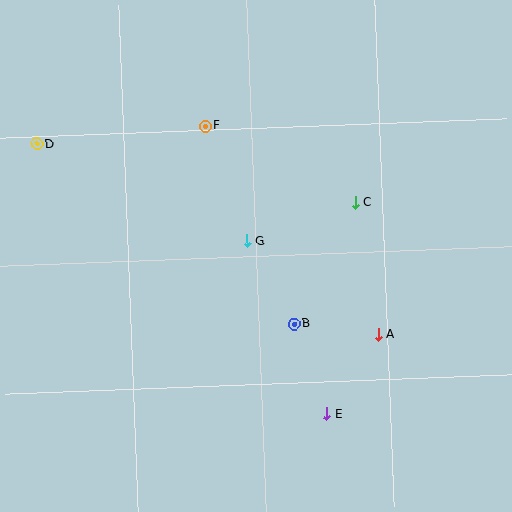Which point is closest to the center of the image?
Point G at (247, 241) is closest to the center.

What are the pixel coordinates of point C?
Point C is at (355, 203).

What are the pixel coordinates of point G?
Point G is at (247, 241).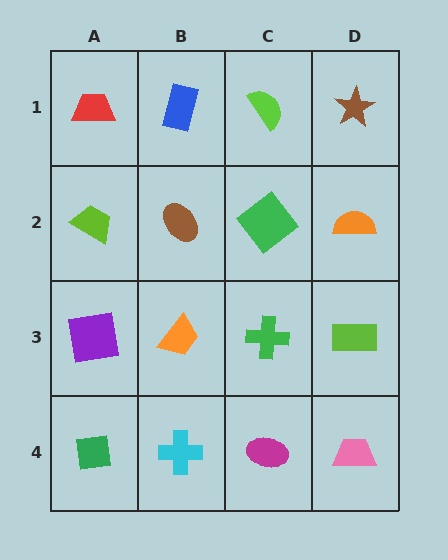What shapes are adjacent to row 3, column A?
A lime trapezoid (row 2, column A), a green square (row 4, column A), an orange trapezoid (row 3, column B).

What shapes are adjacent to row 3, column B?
A brown ellipse (row 2, column B), a cyan cross (row 4, column B), a purple square (row 3, column A), a green cross (row 3, column C).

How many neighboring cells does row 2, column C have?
4.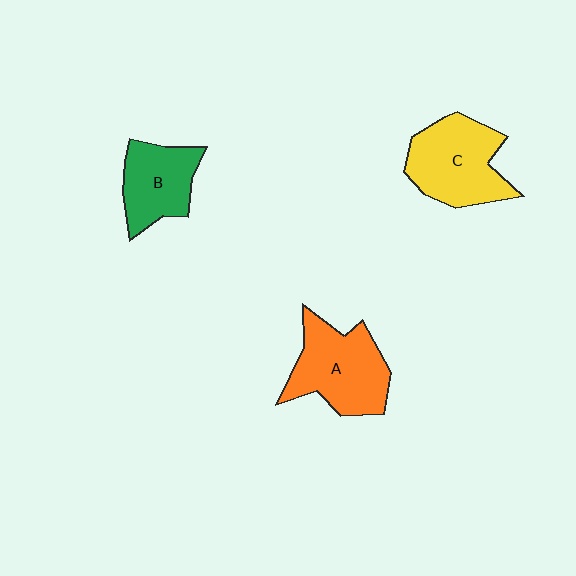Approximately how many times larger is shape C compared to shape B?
Approximately 1.3 times.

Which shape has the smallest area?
Shape B (green).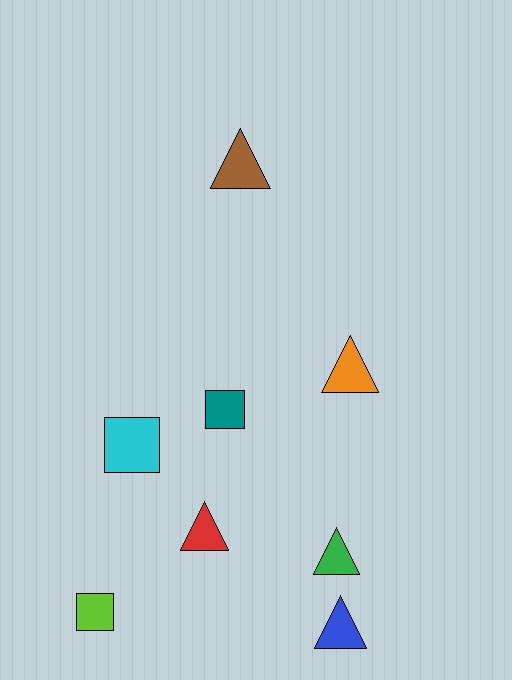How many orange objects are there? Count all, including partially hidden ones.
There is 1 orange object.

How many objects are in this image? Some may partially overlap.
There are 8 objects.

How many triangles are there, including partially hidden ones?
There are 5 triangles.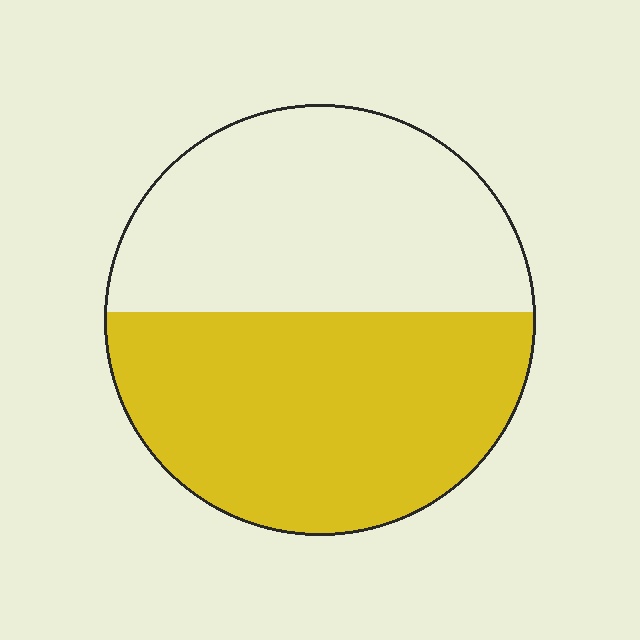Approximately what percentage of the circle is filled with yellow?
Approximately 50%.